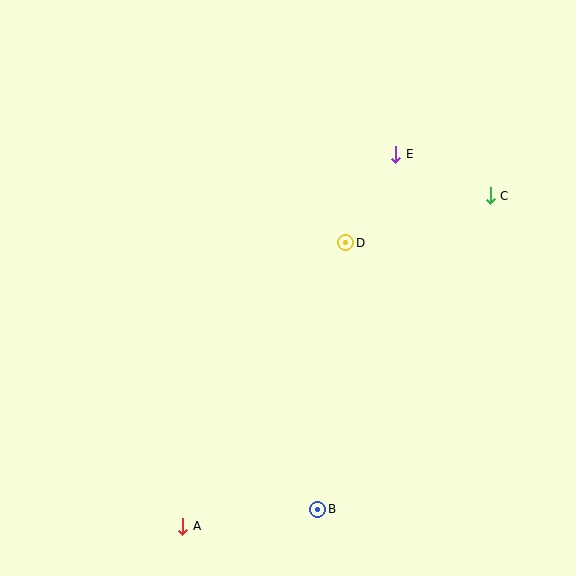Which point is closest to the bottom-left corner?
Point A is closest to the bottom-left corner.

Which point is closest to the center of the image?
Point D at (346, 243) is closest to the center.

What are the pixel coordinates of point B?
Point B is at (318, 509).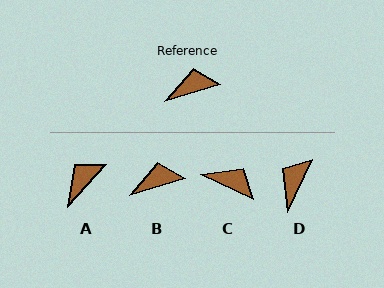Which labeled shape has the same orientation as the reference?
B.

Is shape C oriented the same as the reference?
No, it is off by about 41 degrees.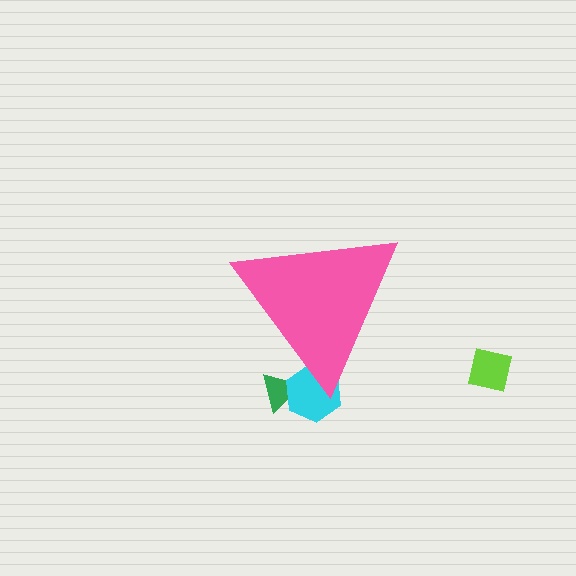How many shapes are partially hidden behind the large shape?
2 shapes are partially hidden.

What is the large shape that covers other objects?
A pink triangle.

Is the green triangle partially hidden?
Yes, the green triangle is partially hidden behind the pink triangle.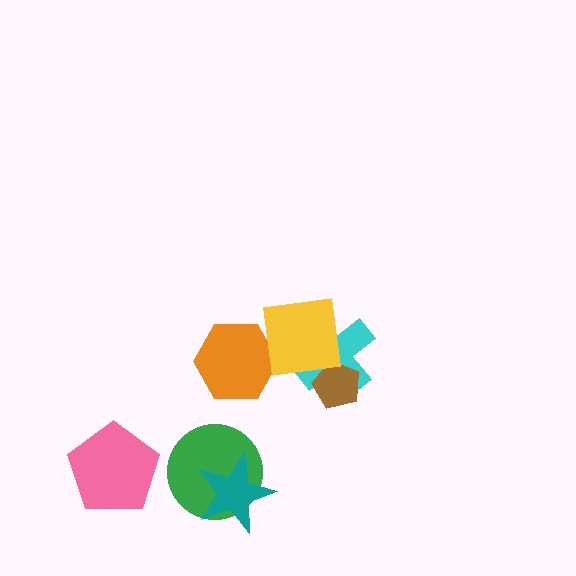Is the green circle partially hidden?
Yes, it is partially covered by another shape.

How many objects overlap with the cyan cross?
2 objects overlap with the cyan cross.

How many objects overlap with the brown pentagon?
1 object overlaps with the brown pentagon.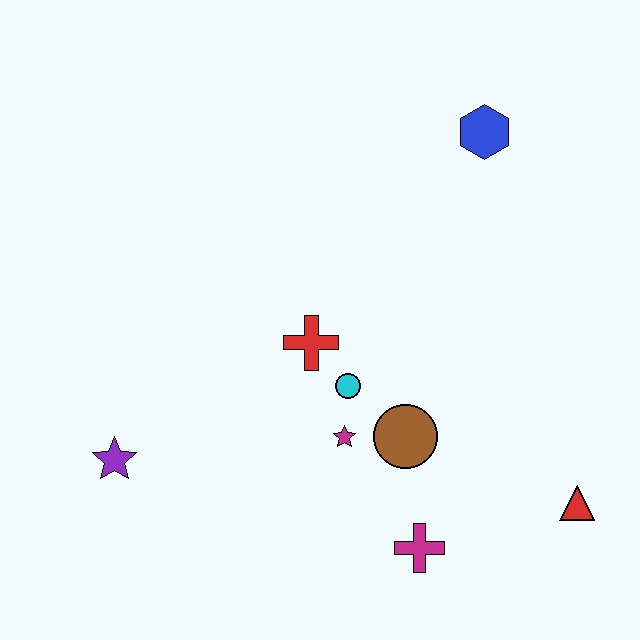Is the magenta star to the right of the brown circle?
No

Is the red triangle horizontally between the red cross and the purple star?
No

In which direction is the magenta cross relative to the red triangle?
The magenta cross is to the left of the red triangle.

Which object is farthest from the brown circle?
The blue hexagon is farthest from the brown circle.